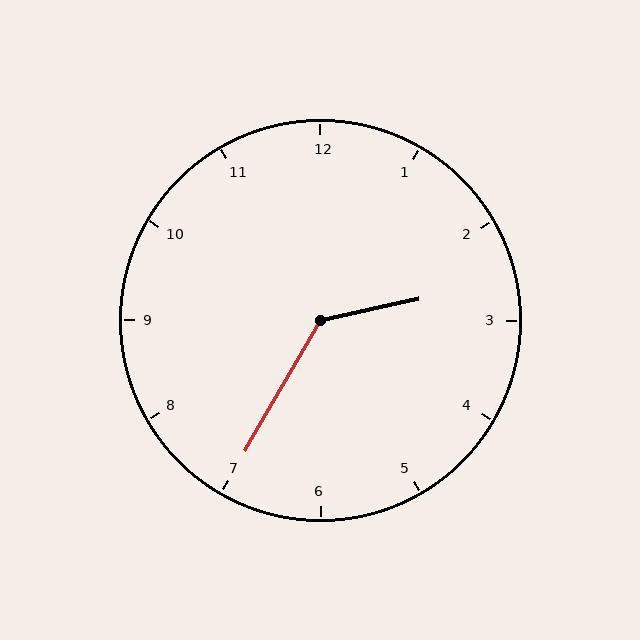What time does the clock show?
2:35.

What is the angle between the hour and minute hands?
Approximately 132 degrees.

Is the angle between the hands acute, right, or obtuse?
It is obtuse.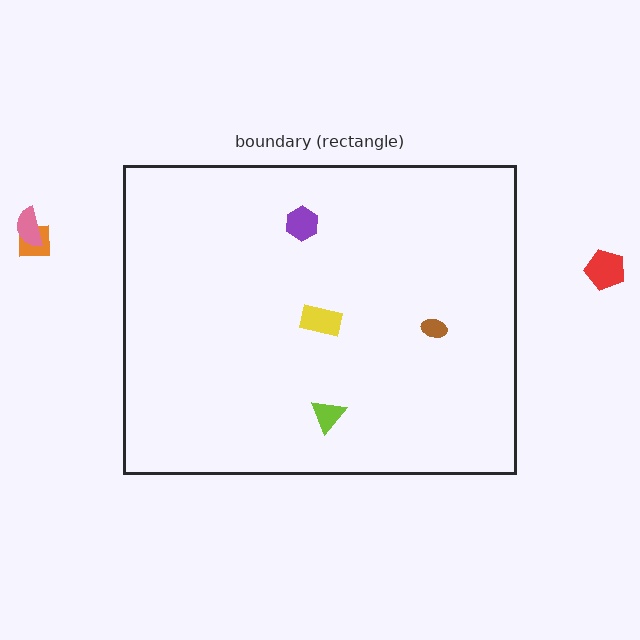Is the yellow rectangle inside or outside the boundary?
Inside.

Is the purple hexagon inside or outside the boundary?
Inside.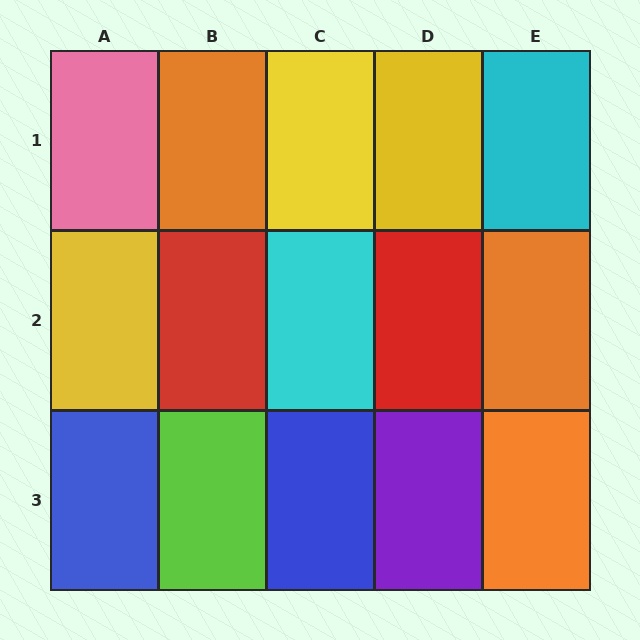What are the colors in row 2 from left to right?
Yellow, red, cyan, red, orange.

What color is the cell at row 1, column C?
Yellow.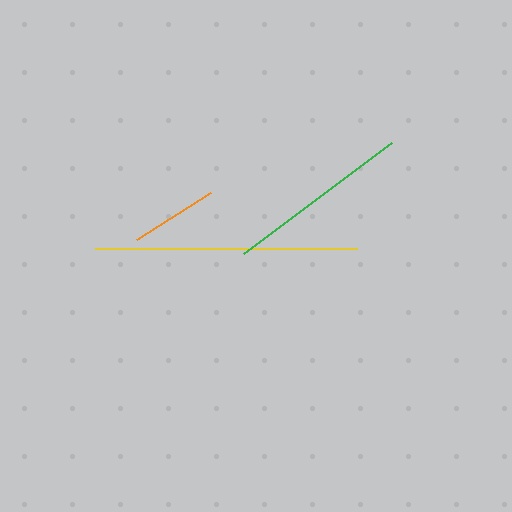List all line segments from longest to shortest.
From longest to shortest: yellow, green, orange.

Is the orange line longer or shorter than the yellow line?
The yellow line is longer than the orange line.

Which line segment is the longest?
The yellow line is the longest at approximately 262 pixels.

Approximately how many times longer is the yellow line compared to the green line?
The yellow line is approximately 1.4 times the length of the green line.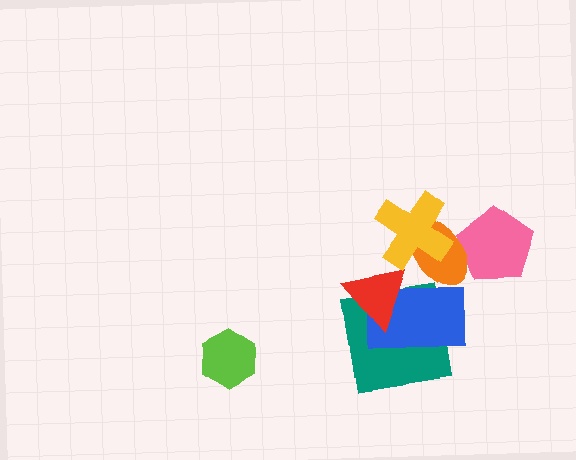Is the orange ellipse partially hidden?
Yes, it is partially covered by another shape.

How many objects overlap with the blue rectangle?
3 objects overlap with the blue rectangle.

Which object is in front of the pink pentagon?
The orange ellipse is in front of the pink pentagon.